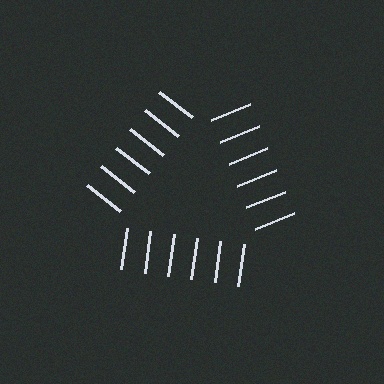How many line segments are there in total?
18 — 6 along each of the 3 edges.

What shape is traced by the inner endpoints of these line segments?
An illusory triangle — the line segments terminate on its edges but no continuous stroke is drawn.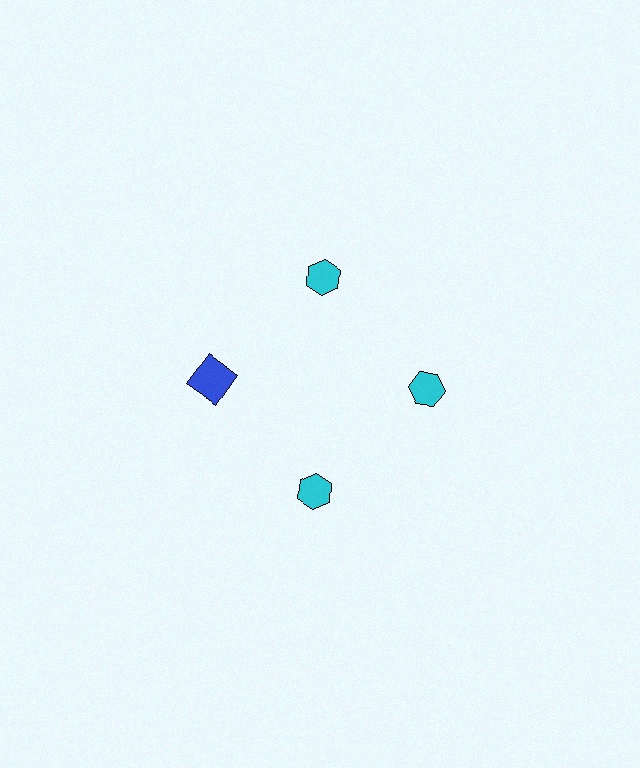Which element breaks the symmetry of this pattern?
The blue square at roughly the 9 o'clock position breaks the symmetry. All other shapes are cyan hexagons.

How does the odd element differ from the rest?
It differs in both color (blue instead of cyan) and shape (square instead of hexagon).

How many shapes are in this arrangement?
There are 4 shapes arranged in a ring pattern.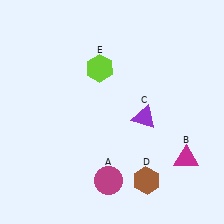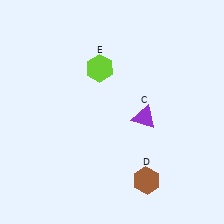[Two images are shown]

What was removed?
The magenta circle (A), the magenta triangle (B) were removed in Image 2.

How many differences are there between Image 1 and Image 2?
There are 2 differences between the two images.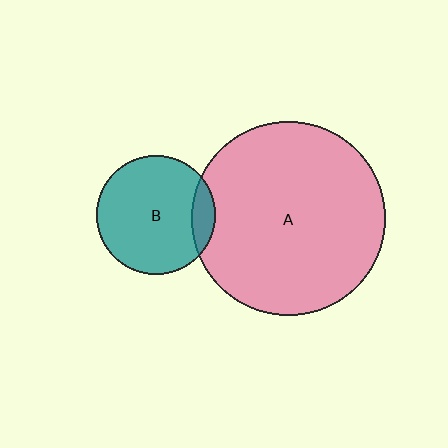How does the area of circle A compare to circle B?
Approximately 2.7 times.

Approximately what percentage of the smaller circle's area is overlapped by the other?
Approximately 10%.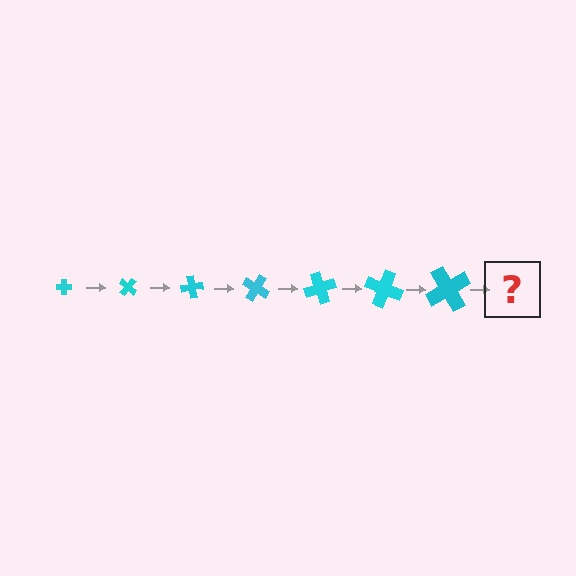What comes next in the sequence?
The next element should be a cross, larger than the previous one and rotated 280 degrees from the start.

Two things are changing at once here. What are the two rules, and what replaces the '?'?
The two rules are that the cross grows larger each step and it rotates 40 degrees each step. The '?' should be a cross, larger than the previous one and rotated 280 degrees from the start.